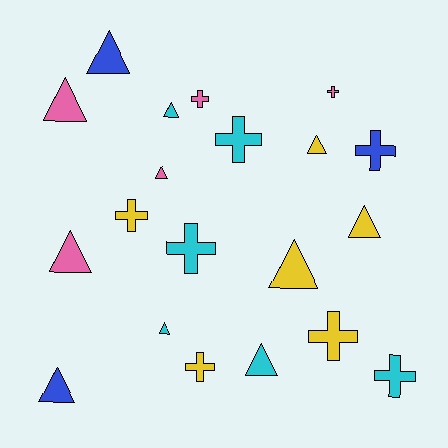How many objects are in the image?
There are 20 objects.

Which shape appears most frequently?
Triangle, with 11 objects.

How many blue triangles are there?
There are 2 blue triangles.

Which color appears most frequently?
Yellow, with 6 objects.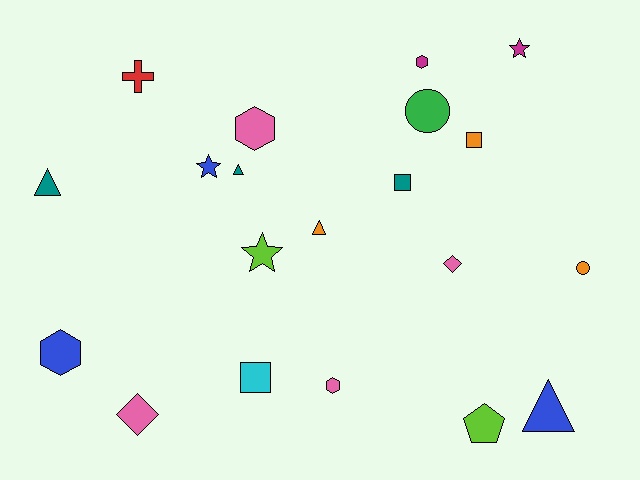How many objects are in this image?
There are 20 objects.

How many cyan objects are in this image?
There is 1 cyan object.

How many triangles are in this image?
There are 4 triangles.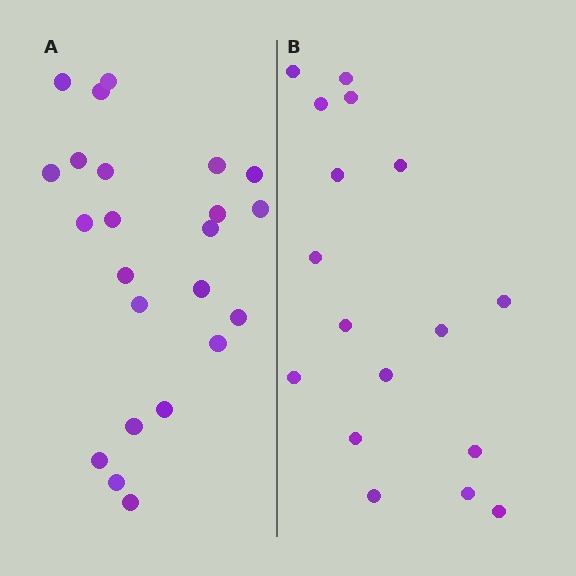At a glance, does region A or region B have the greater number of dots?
Region A (the left region) has more dots.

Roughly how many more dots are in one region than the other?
Region A has about 6 more dots than region B.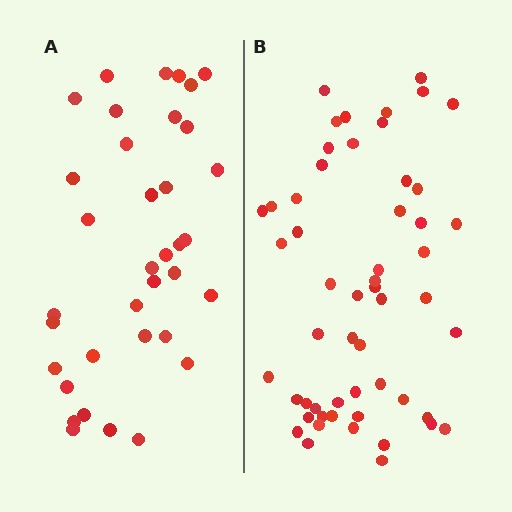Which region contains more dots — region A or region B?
Region B (the right region) has more dots.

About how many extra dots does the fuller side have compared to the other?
Region B has approximately 20 more dots than region A.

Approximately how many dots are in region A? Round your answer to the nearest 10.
About 40 dots. (The exact count is 36, which rounds to 40.)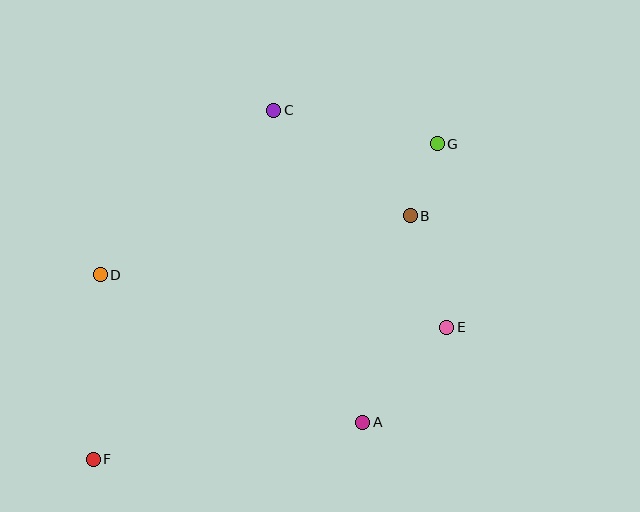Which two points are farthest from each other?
Points F and G are farthest from each other.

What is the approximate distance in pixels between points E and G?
The distance between E and G is approximately 184 pixels.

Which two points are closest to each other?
Points B and G are closest to each other.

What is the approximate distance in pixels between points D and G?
The distance between D and G is approximately 362 pixels.